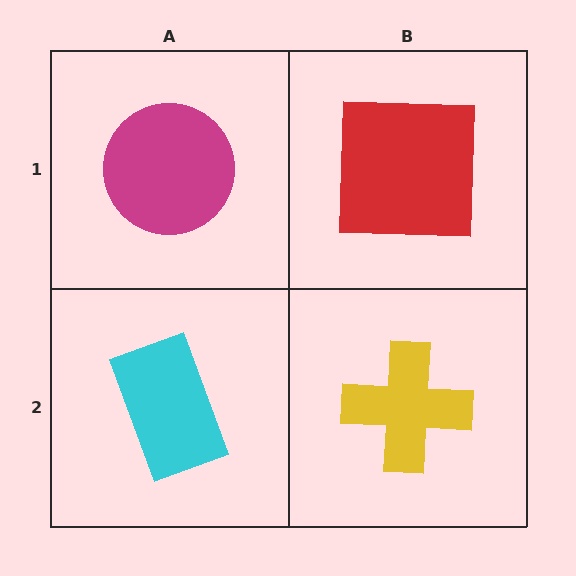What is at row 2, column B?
A yellow cross.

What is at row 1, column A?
A magenta circle.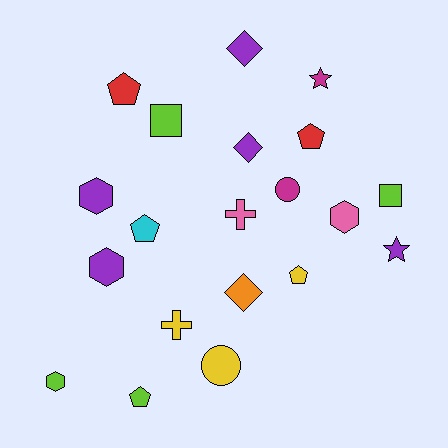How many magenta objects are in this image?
There are 2 magenta objects.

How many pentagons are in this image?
There are 5 pentagons.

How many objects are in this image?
There are 20 objects.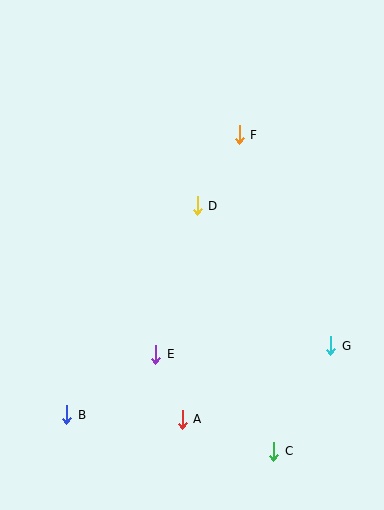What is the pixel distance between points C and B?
The distance between C and B is 210 pixels.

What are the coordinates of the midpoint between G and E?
The midpoint between G and E is at (243, 350).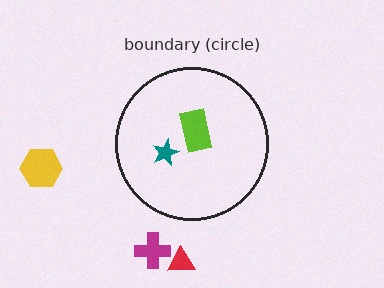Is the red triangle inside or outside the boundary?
Outside.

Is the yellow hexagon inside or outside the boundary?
Outside.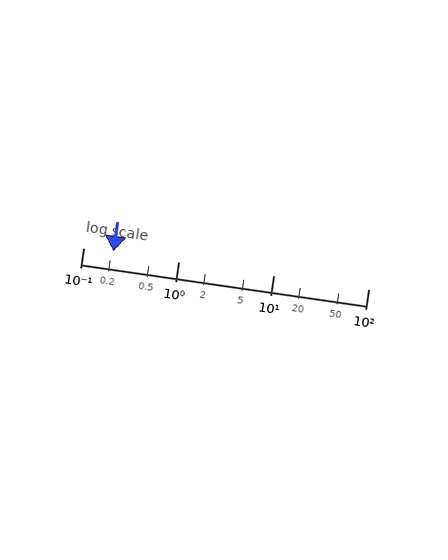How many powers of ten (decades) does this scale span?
The scale spans 3 decades, from 0.1 to 100.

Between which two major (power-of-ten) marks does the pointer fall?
The pointer is between 0.1 and 1.